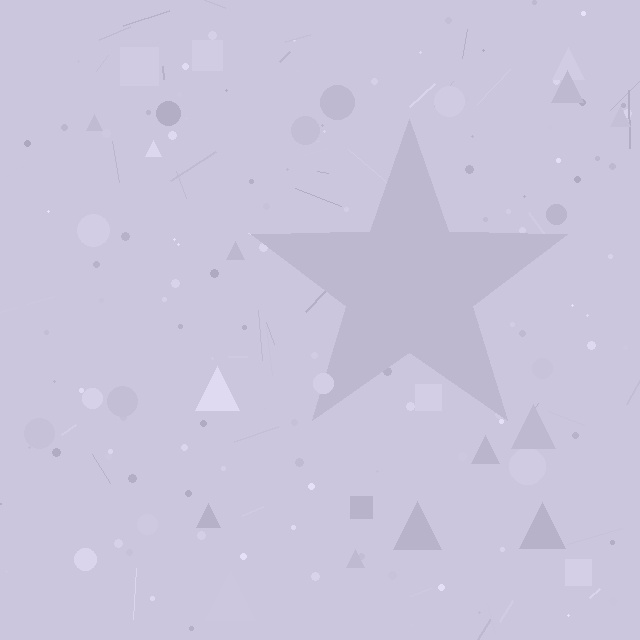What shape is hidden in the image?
A star is hidden in the image.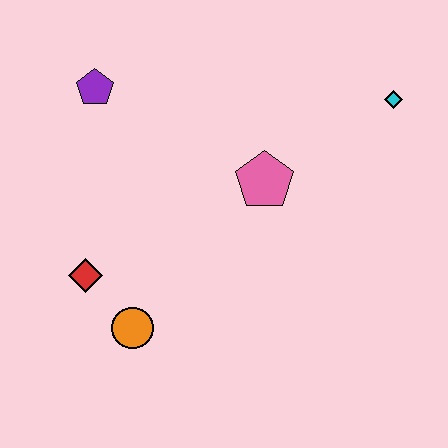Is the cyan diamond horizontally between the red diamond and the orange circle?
No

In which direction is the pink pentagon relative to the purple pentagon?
The pink pentagon is to the right of the purple pentagon.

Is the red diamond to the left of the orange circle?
Yes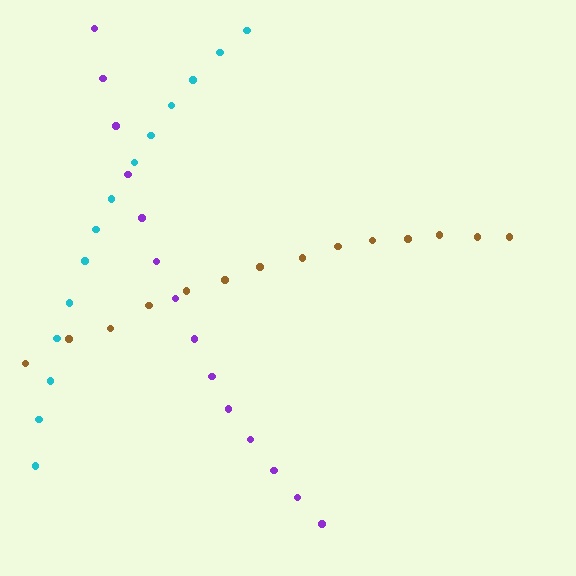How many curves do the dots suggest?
There are 3 distinct paths.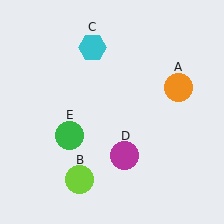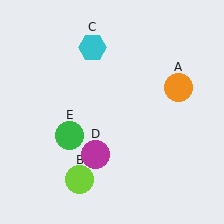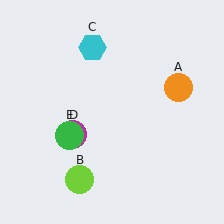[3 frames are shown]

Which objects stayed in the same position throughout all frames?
Orange circle (object A) and lime circle (object B) and cyan hexagon (object C) and green circle (object E) remained stationary.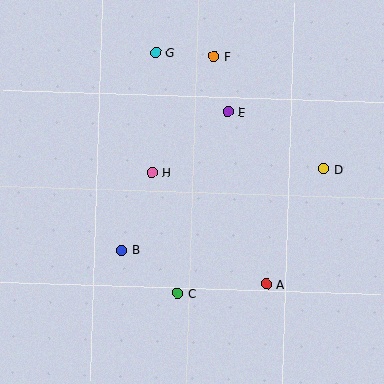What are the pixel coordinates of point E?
Point E is at (228, 112).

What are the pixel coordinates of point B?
Point B is at (122, 250).